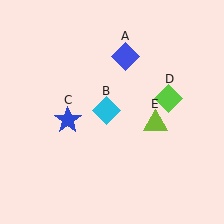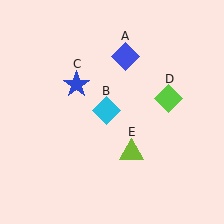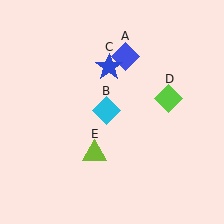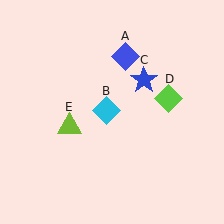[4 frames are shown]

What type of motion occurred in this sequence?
The blue star (object C), lime triangle (object E) rotated clockwise around the center of the scene.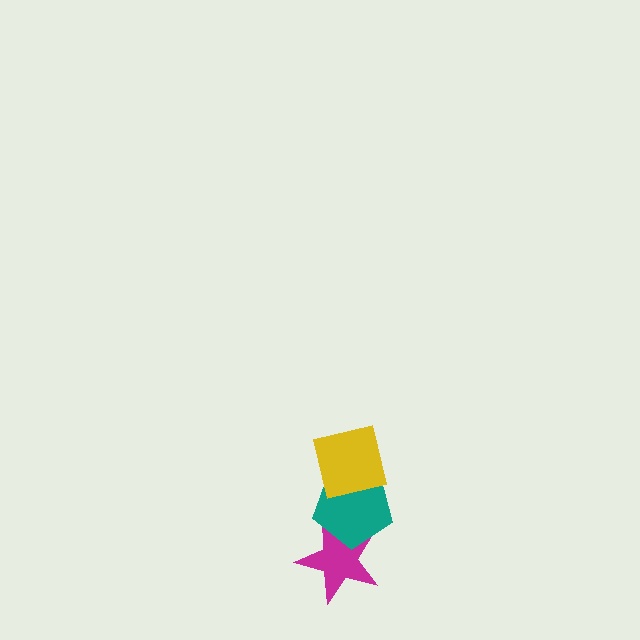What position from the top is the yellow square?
The yellow square is 1st from the top.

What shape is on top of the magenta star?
The teal pentagon is on top of the magenta star.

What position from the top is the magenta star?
The magenta star is 3rd from the top.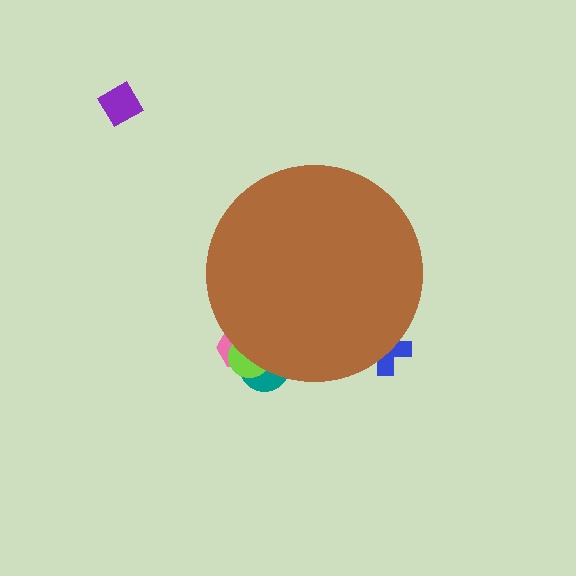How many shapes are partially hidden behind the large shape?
4 shapes are partially hidden.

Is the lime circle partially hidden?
Yes, the lime circle is partially hidden behind the brown circle.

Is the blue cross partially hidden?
Yes, the blue cross is partially hidden behind the brown circle.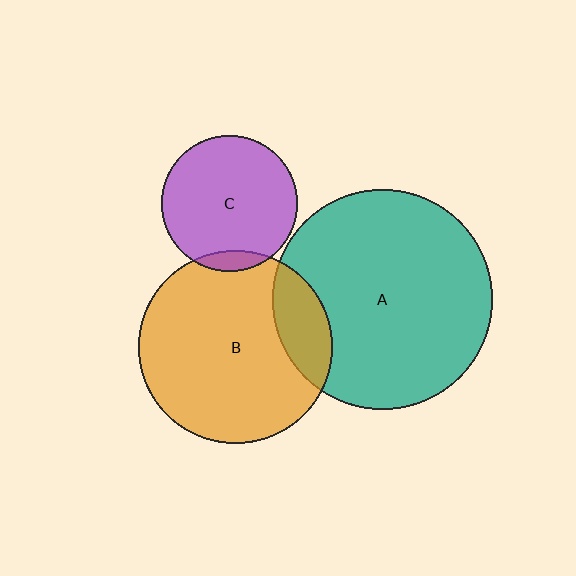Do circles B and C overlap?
Yes.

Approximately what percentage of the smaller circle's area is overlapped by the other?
Approximately 10%.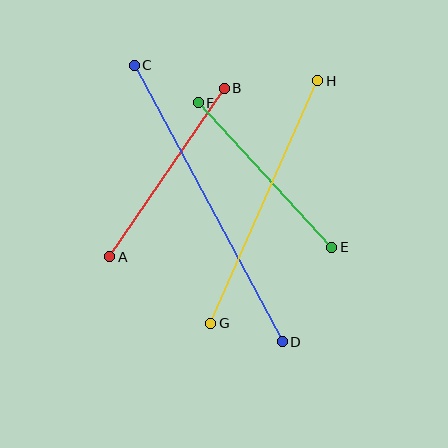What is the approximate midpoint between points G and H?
The midpoint is at approximately (264, 202) pixels.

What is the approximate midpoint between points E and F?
The midpoint is at approximately (265, 175) pixels.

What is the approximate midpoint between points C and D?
The midpoint is at approximately (208, 204) pixels.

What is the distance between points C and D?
The distance is approximately 314 pixels.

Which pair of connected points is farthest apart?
Points C and D are farthest apart.